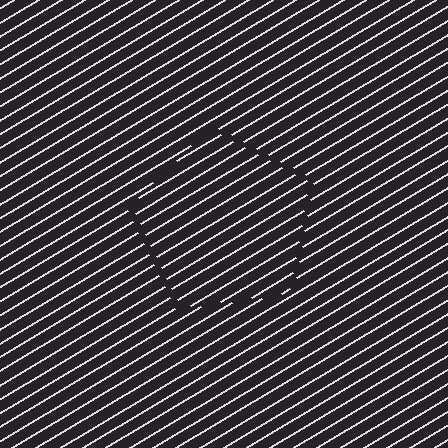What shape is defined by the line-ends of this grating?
An illusory pentagon. The interior of the shape contains the same grating, shifted by half a period — the contour is defined by the phase discontinuity where line-ends from the inner and outer gratings abut.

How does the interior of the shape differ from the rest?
The interior of the shape contains the same grating, shifted by half a period — the contour is defined by the phase discontinuity where line-ends from the inner and outer gratings abut.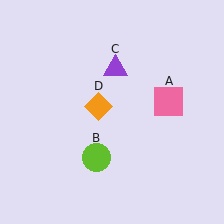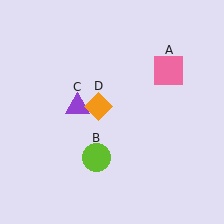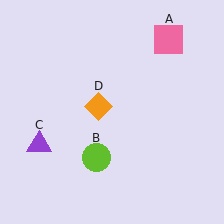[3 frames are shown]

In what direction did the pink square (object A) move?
The pink square (object A) moved up.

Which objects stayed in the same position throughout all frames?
Lime circle (object B) and orange diamond (object D) remained stationary.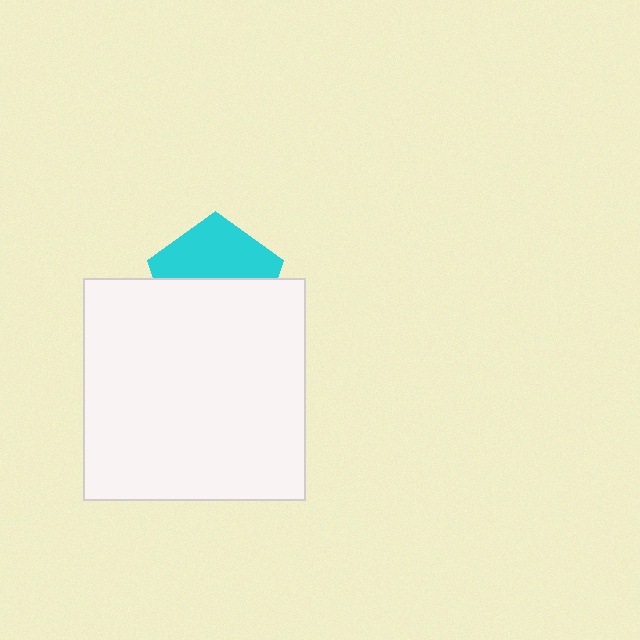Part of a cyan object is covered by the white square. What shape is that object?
It is a pentagon.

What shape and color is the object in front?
The object in front is a white square.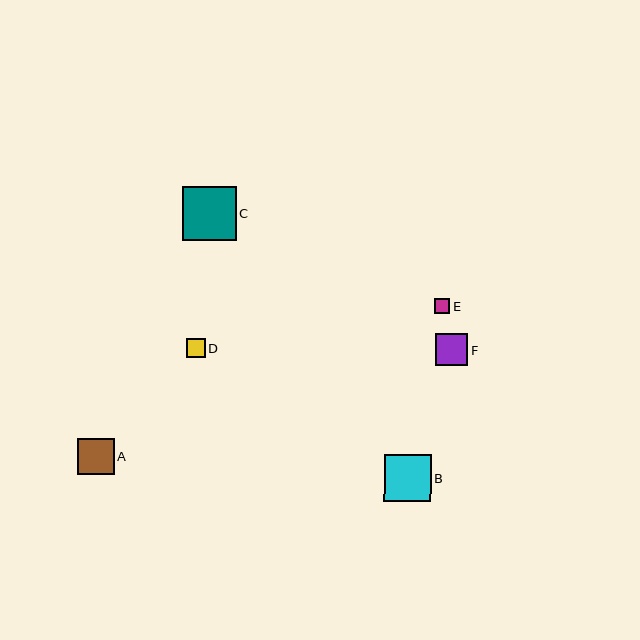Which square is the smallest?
Square E is the smallest with a size of approximately 15 pixels.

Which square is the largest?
Square C is the largest with a size of approximately 53 pixels.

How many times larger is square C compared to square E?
Square C is approximately 3.5 times the size of square E.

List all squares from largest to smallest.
From largest to smallest: C, B, A, F, D, E.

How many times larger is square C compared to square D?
Square C is approximately 2.9 times the size of square D.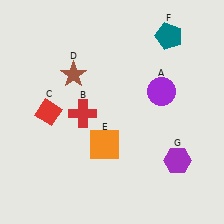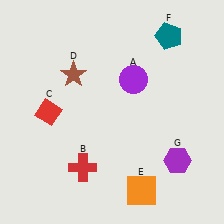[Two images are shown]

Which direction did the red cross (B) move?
The red cross (B) moved down.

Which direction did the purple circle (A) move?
The purple circle (A) moved left.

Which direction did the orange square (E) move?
The orange square (E) moved down.